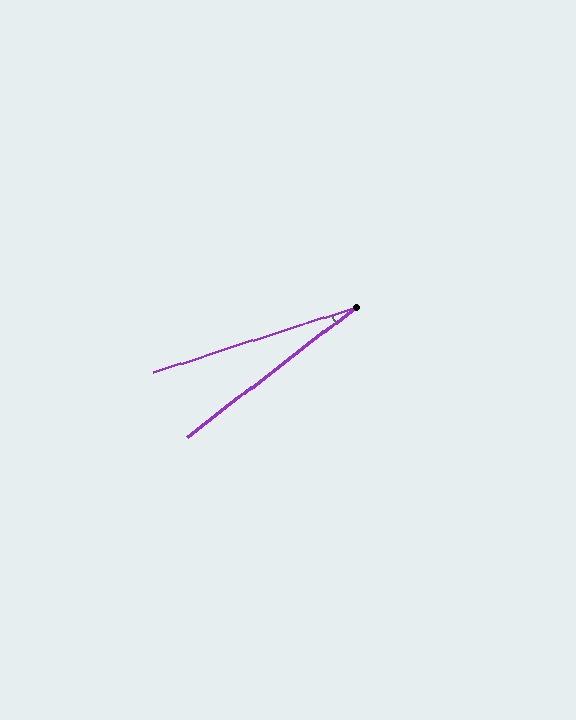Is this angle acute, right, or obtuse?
It is acute.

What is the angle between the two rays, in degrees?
Approximately 20 degrees.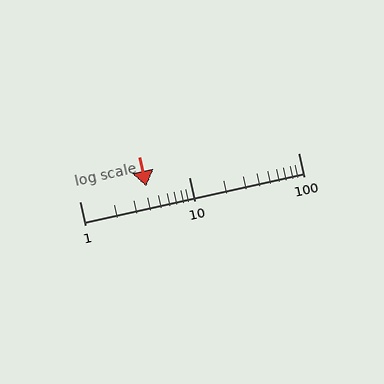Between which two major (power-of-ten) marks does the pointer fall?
The pointer is between 1 and 10.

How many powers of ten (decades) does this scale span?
The scale spans 2 decades, from 1 to 100.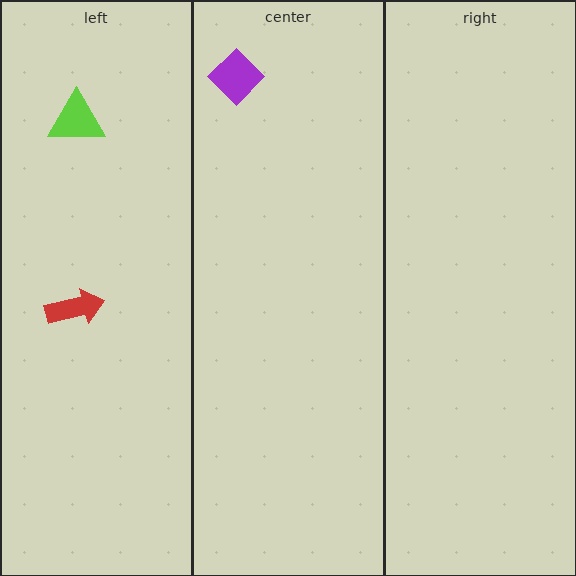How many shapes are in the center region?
1.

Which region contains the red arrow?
The left region.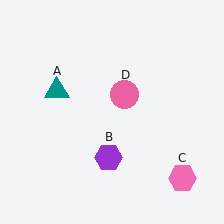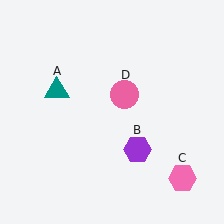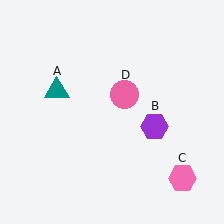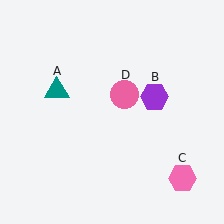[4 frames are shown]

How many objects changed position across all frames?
1 object changed position: purple hexagon (object B).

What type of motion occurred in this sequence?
The purple hexagon (object B) rotated counterclockwise around the center of the scene.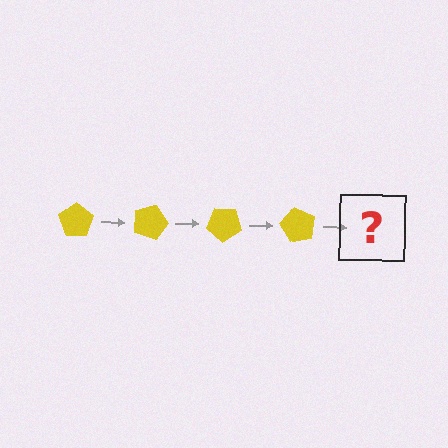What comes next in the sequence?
The next element should be a yellow pentagon rotated 80 degrees.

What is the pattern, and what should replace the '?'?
The pattern is that the pentagon rotates 20 degrees each step. The '?' should be a yellow pentagon rotated 80 degrees.